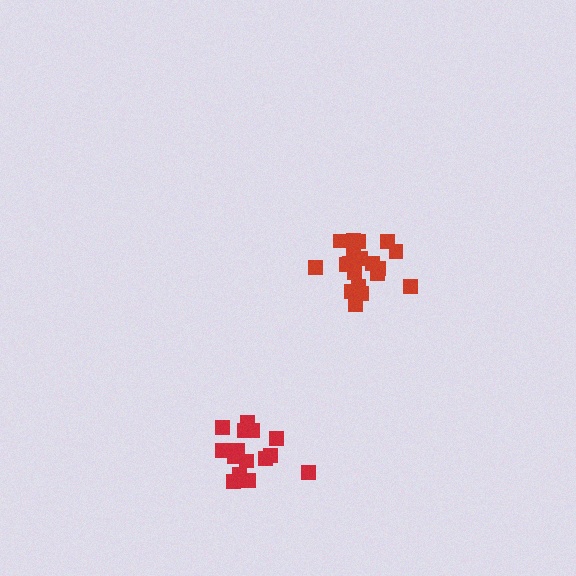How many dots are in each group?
Group 1: 20 dots, Group 2: 15 dots (35 total).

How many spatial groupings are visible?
There are 2 spatial groupings.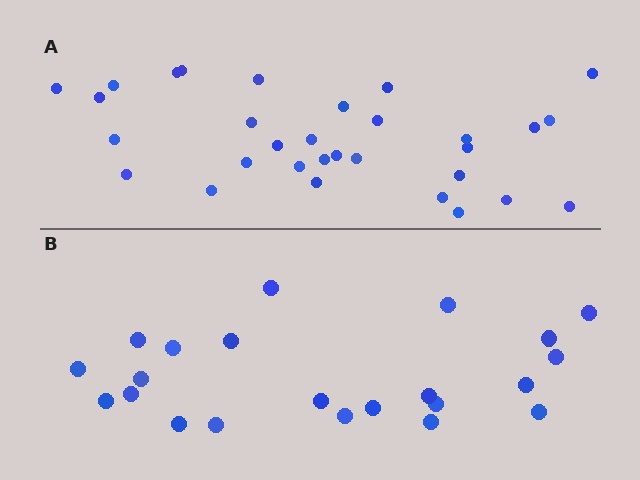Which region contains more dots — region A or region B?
Region A (the top region) has more dots.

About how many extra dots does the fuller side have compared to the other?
Region A has roughly 8 or so more dots than region B.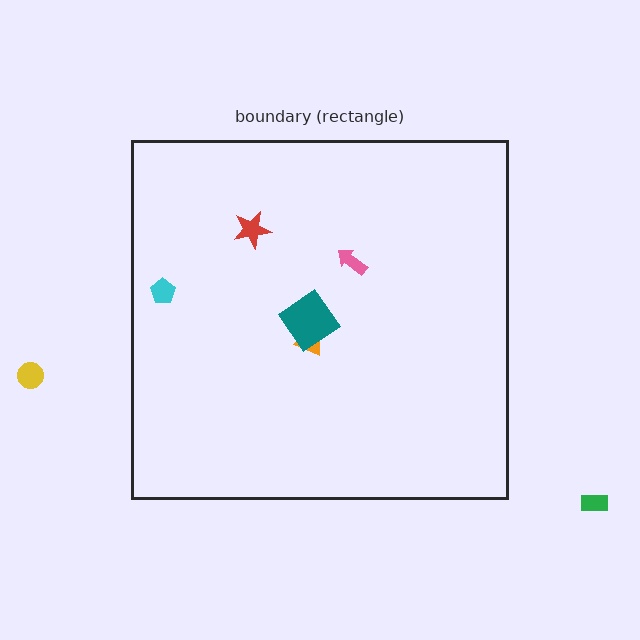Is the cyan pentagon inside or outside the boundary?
Inside.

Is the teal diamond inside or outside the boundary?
Inside.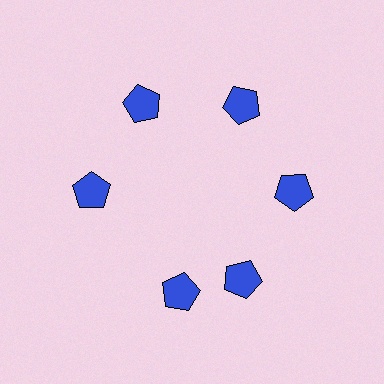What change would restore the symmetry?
The symmetry would be restored by rotating it back into even spacing with its neighbors so that all 6 pentagons sit at equal angles and equal distance from the center.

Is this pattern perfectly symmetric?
No. The 6 blue pentagons are arranged in a ring, but one element near the 7 o'clock position is rotated out of alignment along the ring, breaking the 6-fold rotational symmetry.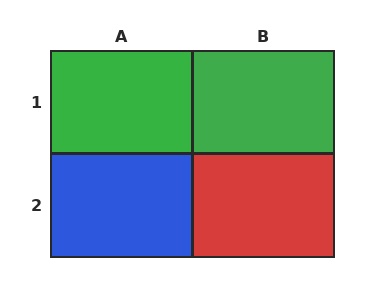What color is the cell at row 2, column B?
Red.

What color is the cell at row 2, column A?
Blue.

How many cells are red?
1 cell is red.